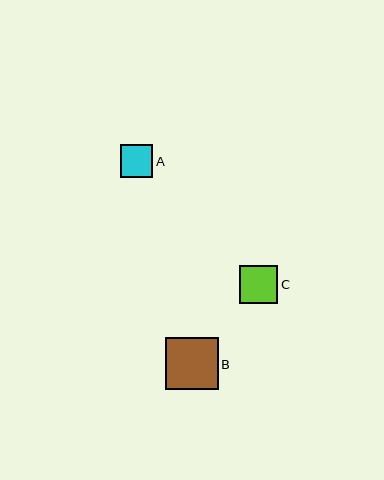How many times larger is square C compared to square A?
Square C is approximately 1.2 times the size of square A.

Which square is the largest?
Square B is the largest with a size of approximately 52 pixels.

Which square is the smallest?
Square A is the smallest with a size of approximately 33 pixels.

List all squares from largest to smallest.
From largest to smallest: B, C, A.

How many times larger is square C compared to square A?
Square C is approximately 1.2 times the size of square A.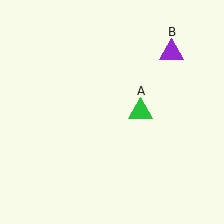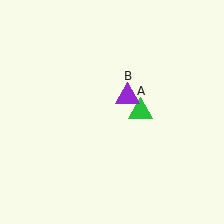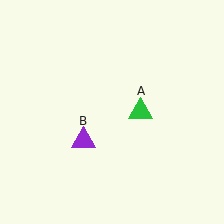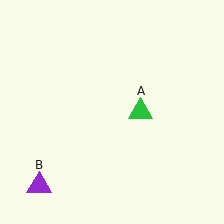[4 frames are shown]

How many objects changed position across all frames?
1 object changed position: purple triangle (object B).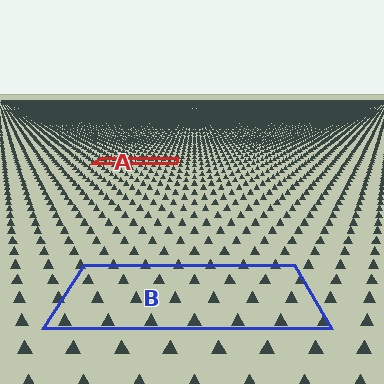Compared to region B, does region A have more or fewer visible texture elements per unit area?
Region A has more texture elements per unit area — they are packed more densely because it is farther away.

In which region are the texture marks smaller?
The texture marks are smaller in region A, because it is farther away.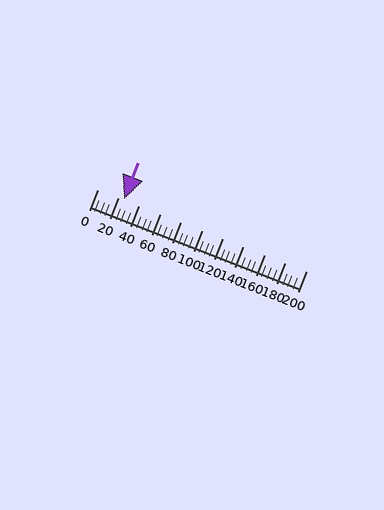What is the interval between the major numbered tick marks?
The major tick marks are spaced 20 units apart.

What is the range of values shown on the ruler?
The ruler shows values from 0 to 200.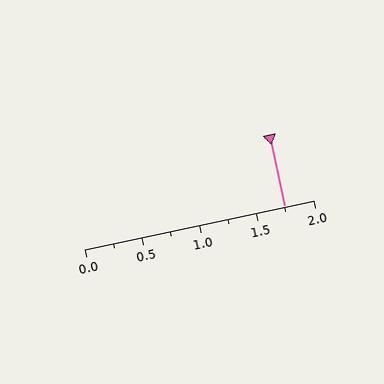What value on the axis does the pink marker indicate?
The marker indicates approximately 1.75.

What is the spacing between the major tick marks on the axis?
The major ticks are spaced 0.5 apart.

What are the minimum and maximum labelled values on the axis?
The axis runs from 0.0 to 2.0.